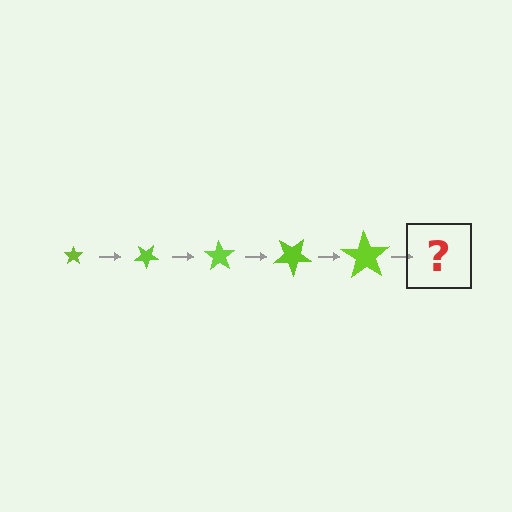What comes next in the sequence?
The next element should be a star, larger than the previous one and rotated 175 degrees from the start.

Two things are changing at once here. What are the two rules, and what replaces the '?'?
The two rules are that the star grows larger each step and it rotates 35 degrees each step. The '?' should be a star, larger than the previous one and rotated 175 degrees from the start.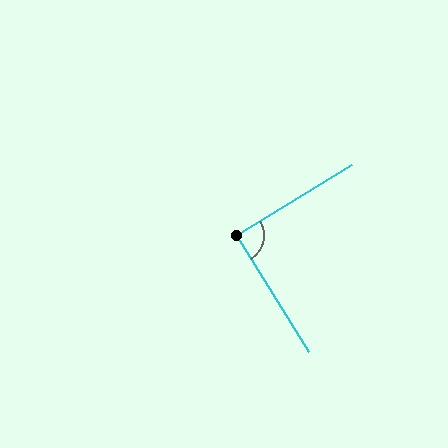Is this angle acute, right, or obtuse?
It is approximately a right angle.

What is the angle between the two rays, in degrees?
Approximately 90 degrees.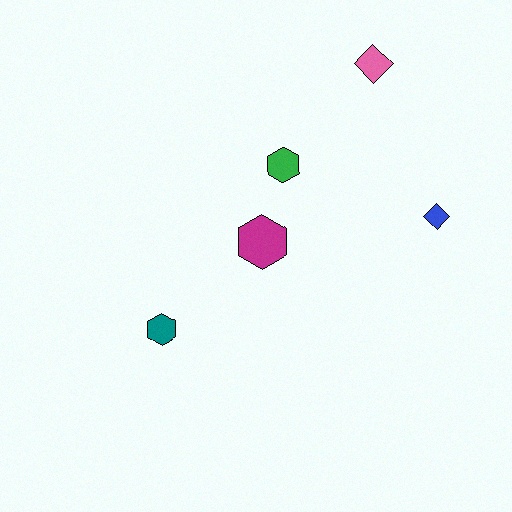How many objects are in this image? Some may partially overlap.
There are 5 objects.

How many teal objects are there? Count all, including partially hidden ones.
There is 1 teal object.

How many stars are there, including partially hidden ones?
There are no stars.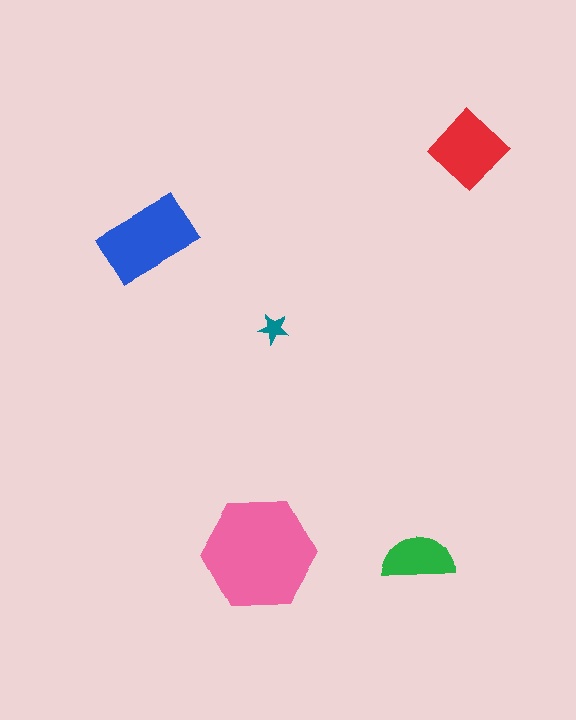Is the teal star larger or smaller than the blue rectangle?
Smaller.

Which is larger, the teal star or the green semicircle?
The green semicircle.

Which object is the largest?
The pink hexagon.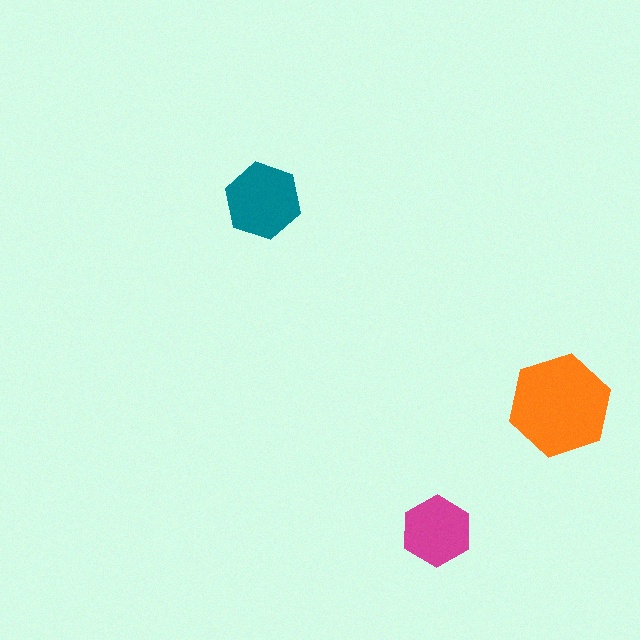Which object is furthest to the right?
The orange hexagon is rightmost.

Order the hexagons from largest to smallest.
the orange one, the teal one, the magenta one.